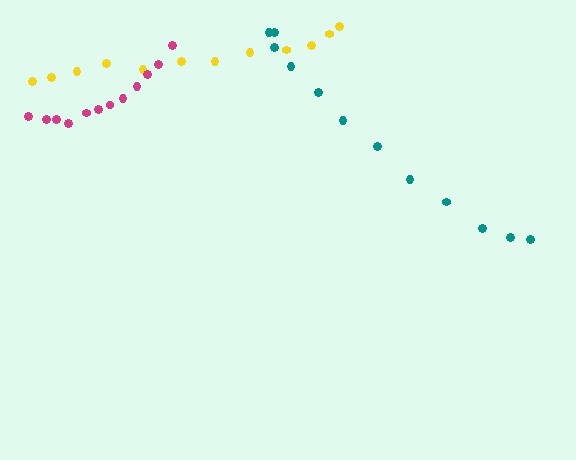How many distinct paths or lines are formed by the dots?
There are 3 distinct paths.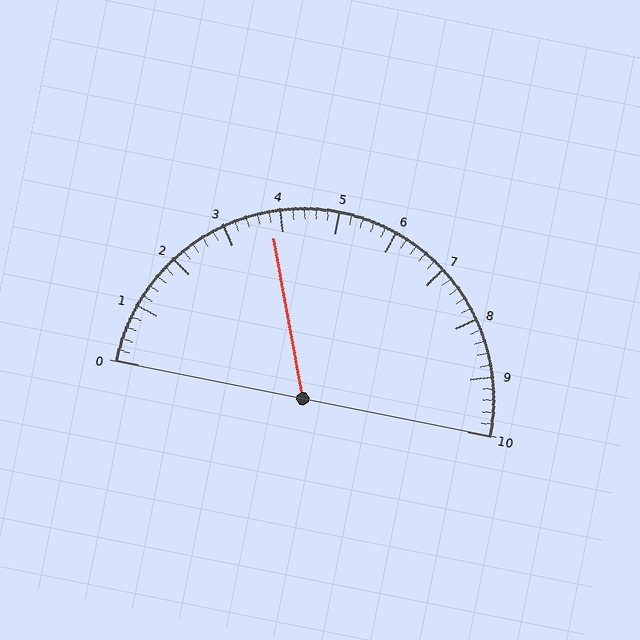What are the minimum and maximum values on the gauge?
The gauge ranges from 0 to 10.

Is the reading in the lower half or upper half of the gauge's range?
The reading is in the lower half of the range (0 to 10).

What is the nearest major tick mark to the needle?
The nearest major tick mark is 4.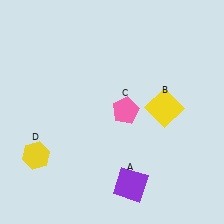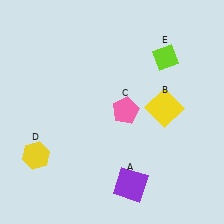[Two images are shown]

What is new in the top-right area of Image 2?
A lime diamond (E) was added in the top-right area of Image 2.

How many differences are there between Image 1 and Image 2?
There is 1 difference between the two images.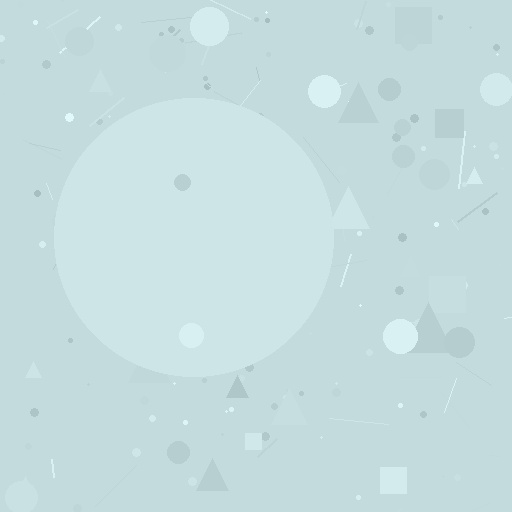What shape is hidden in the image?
A circle is hidden in the image.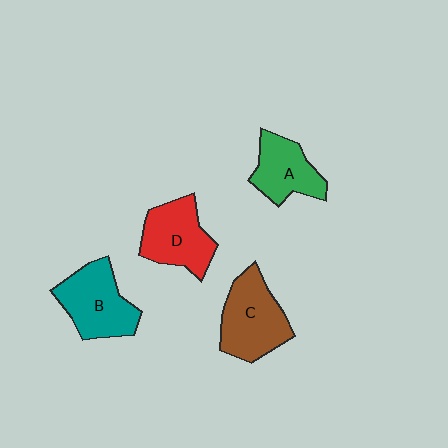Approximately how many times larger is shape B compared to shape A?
Approximately 1.3 times.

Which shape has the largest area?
Shape C (brown).